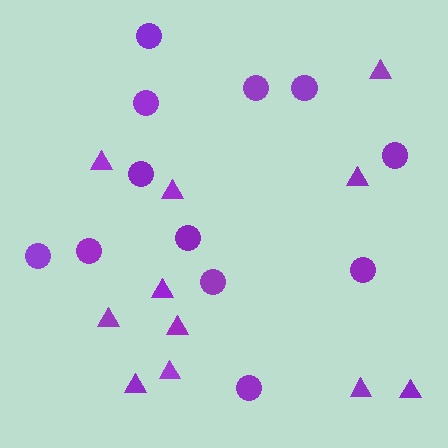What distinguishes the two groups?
There are 2 groups: one group of circles (12) and one group of triangles (11).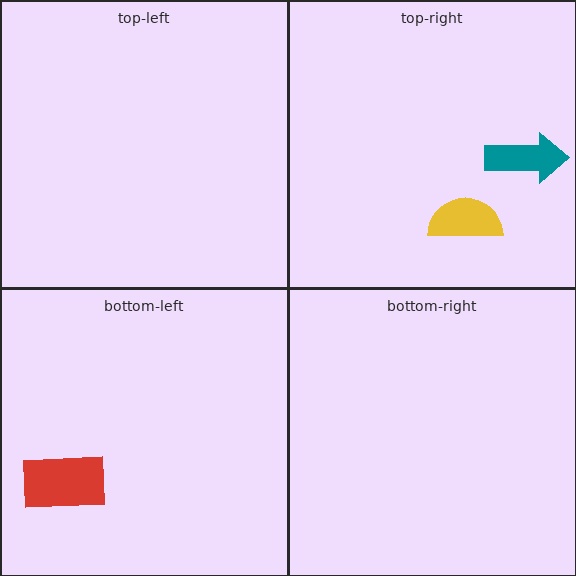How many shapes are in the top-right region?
2.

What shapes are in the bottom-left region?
The red rectangle.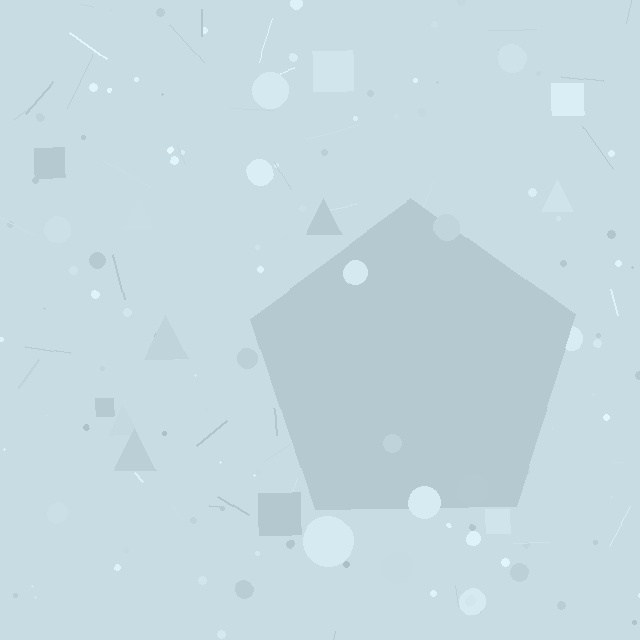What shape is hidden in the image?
A pentagon is hidden in the image.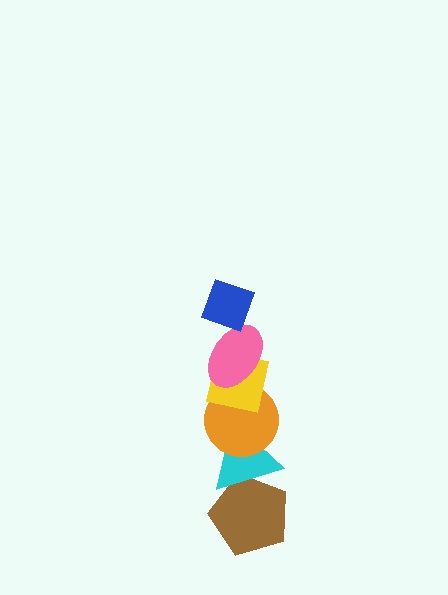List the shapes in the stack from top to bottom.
From top to bottom: the blue diamond, the pink ellipse, the yellow square, the orange circle, the cyan triangle, the brown pentagon.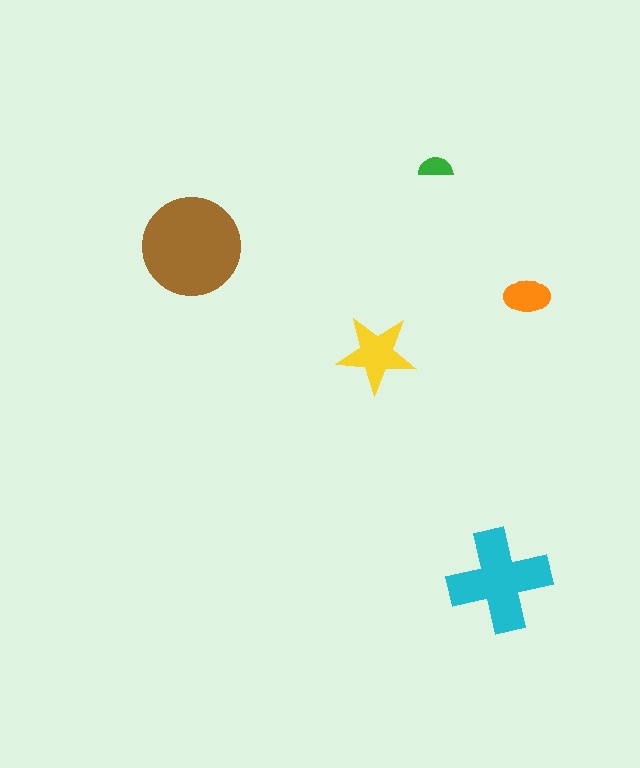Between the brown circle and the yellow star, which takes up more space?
The brown circle.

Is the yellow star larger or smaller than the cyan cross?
Smaller.